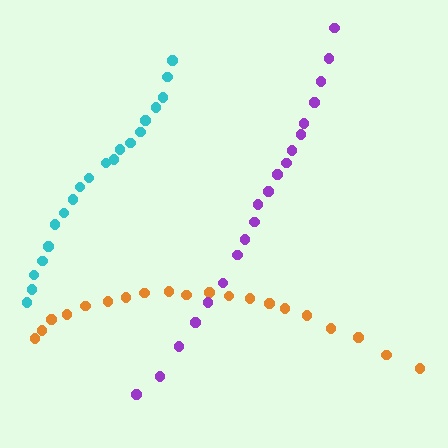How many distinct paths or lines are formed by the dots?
There are 3 distinct paths.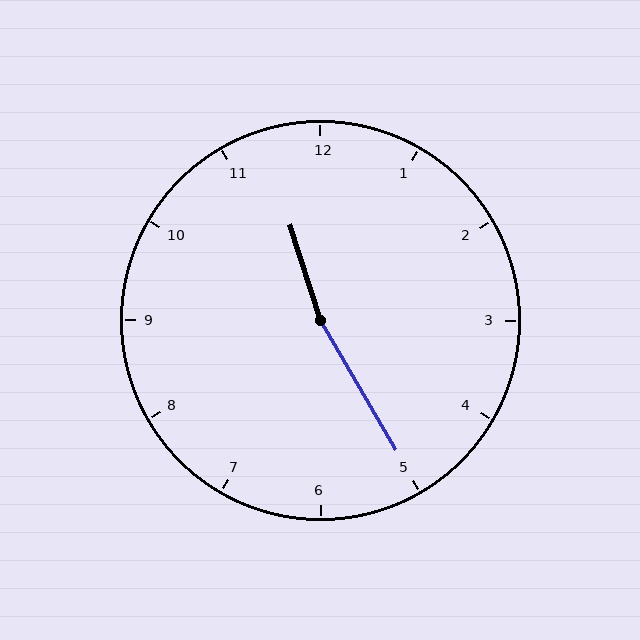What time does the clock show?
11:25.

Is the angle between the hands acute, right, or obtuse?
It is obtuse.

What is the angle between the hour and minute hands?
Approximately 168 degrees.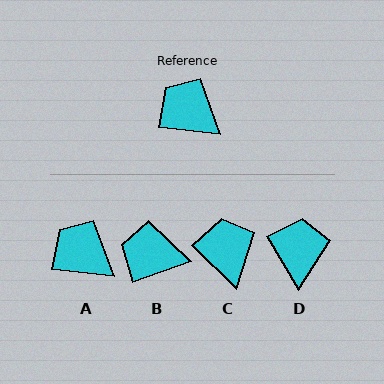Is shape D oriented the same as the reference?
No, it is off by about 53 degrees.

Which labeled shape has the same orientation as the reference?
A.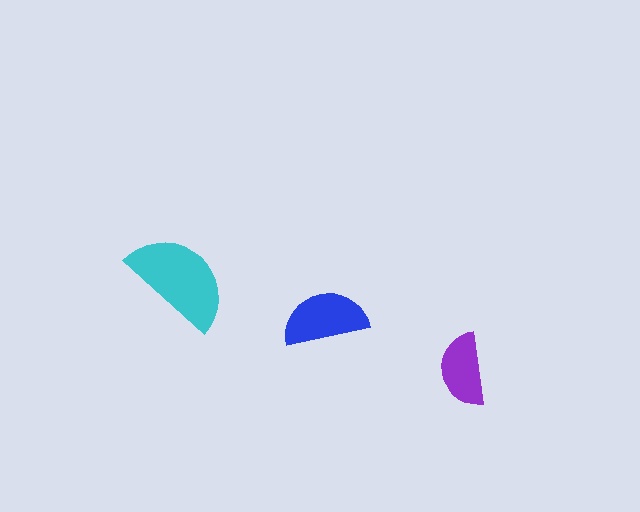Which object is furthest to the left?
The cyan semicircle is leftmost.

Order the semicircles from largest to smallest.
the cyan one, the blue one, the purple one.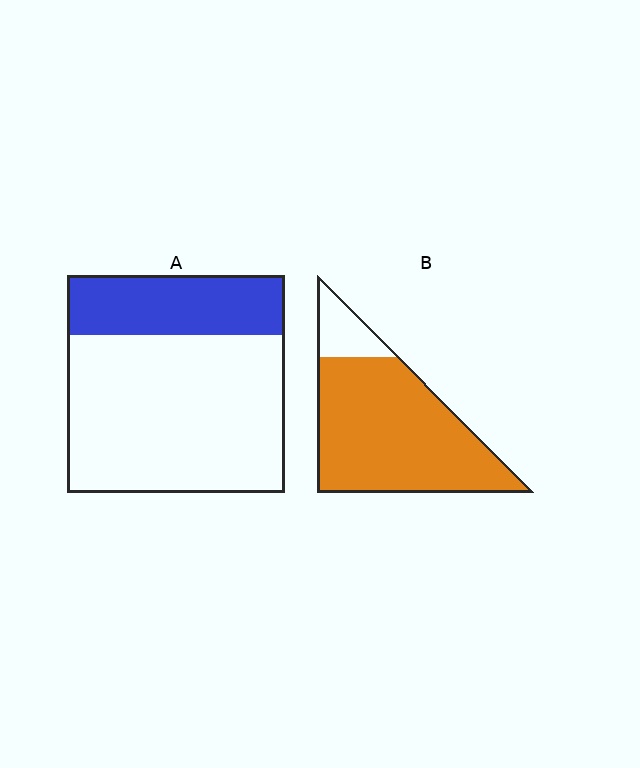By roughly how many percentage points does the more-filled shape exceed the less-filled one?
By roughly 60 percentage points (B over A).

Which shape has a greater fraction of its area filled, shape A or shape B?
Shape B.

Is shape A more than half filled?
No.